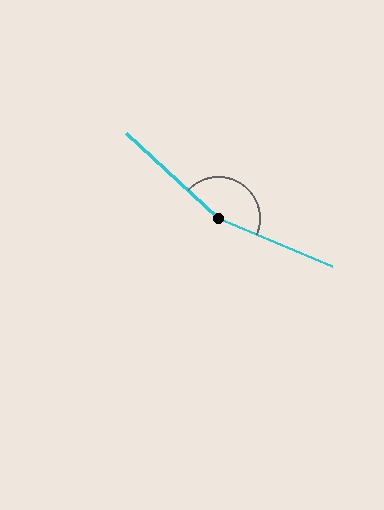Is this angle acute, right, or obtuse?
It is obtuse.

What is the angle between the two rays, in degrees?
Approximately 160 degrees.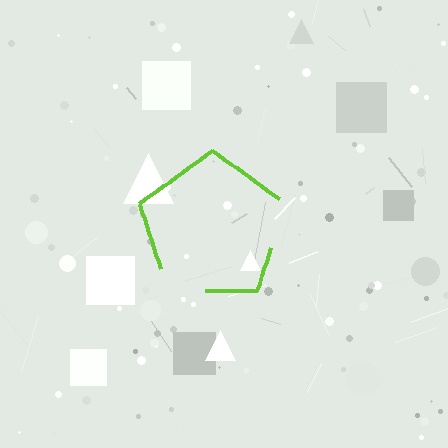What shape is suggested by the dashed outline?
The dashed outline suggests a pentagon.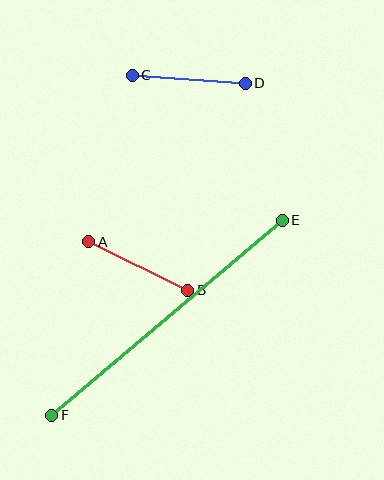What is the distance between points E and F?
The distance is approximately 302 pixels.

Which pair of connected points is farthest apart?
Points E and F are farthest apart.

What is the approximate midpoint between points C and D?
The midpoint is at approximately (189, 79) pixels.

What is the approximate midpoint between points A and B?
The midpoint is at approximately (138, 266) pixels.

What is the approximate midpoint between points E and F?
The midpoint is at approximately (167, 318) pixels.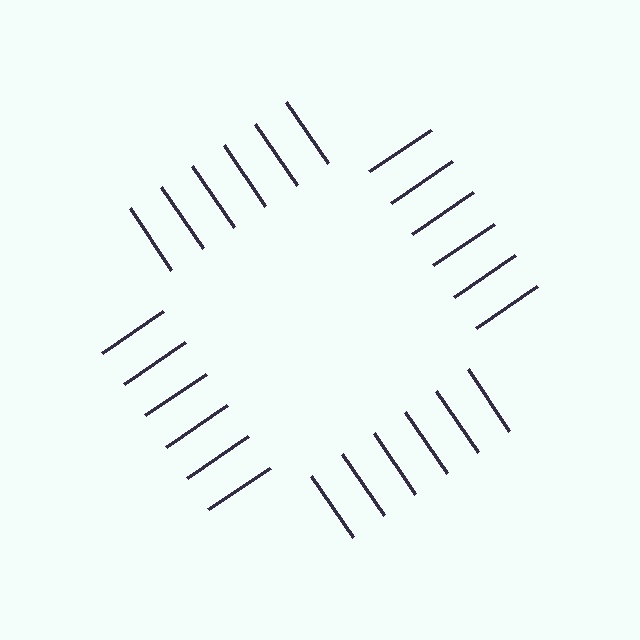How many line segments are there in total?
24 — 6 along each of the 4 edges.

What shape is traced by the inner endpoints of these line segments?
An illusory square — the line segments terminate on its edges but no continuous stroke is drawn.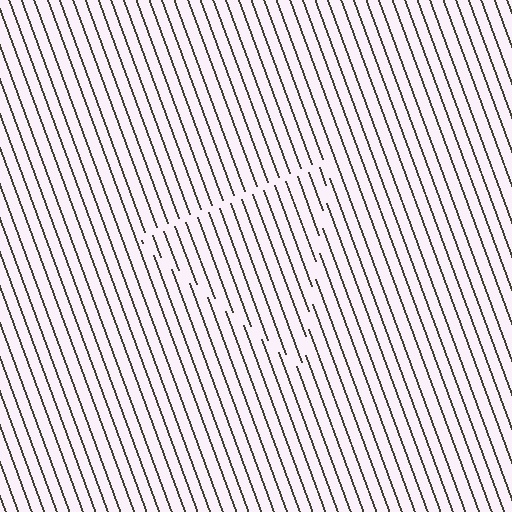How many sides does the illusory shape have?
3 sides — the line-ends trace a triangle.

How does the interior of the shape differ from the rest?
The interior of the shape contains the same grating, shifted by half a period — the contour is defined by the phase discontinuity where line-ends from the inner and outer gratings abut.